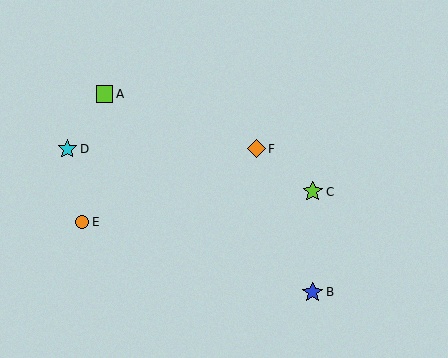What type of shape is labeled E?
Shape E is an orange circle.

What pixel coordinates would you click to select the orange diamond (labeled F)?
Click at (256, 149) to select the orange diamond F.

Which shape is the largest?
The blue star (labeled B) is the largest.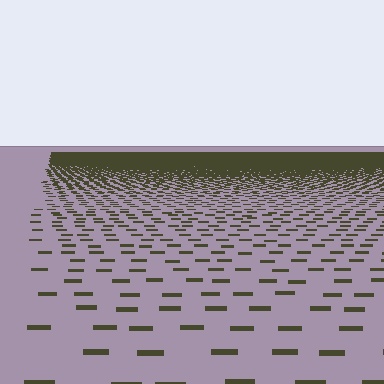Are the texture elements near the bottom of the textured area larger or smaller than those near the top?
Larger. Near the bottom, elements are closer to the viewer and appear at a bigger on-screen size.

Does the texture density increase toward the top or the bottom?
Density increases toward the top.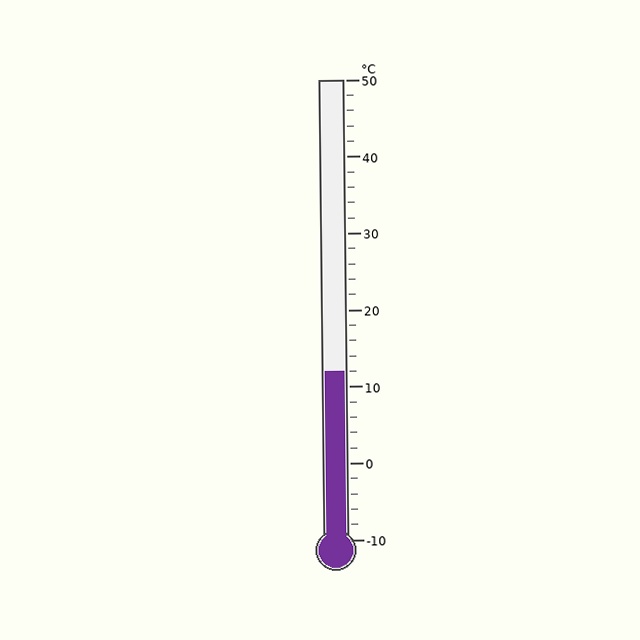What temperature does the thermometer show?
The thermometer shows approximately 12°C.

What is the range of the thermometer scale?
The thermometer scale ranges from -10°C to 50°C.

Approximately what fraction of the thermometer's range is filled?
The thermometer is filled to approximately 35% of its range.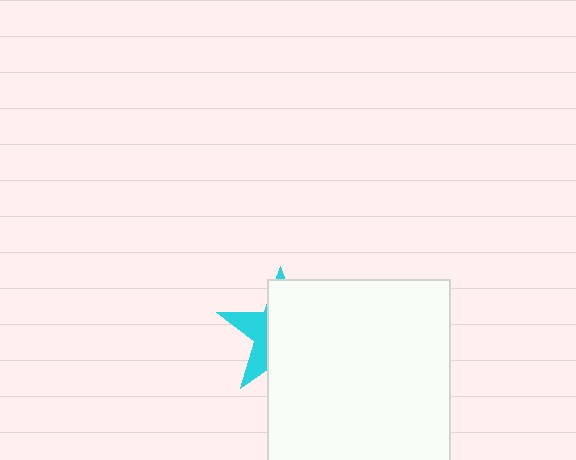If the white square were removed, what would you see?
You would see the complete cyan star.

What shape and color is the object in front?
The object in front is a white square.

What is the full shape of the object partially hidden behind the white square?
The partially hidden object is a cyan star.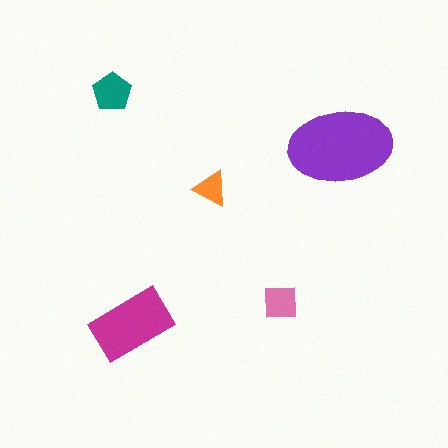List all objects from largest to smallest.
The purple ellipse, the magenta rectangle, the teal pentagon, the pink square, the orange triangle.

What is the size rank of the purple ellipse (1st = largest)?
1st.